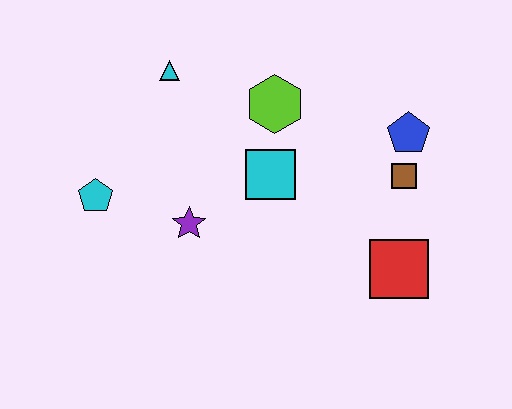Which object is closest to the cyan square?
The lime hexagon is closest to the cyan square.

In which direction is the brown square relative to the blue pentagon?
The brown square is below the blue pentagon.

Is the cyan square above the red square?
Yes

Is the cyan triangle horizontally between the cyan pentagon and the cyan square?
Yes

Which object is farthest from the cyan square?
The cyan pentagon is farthest from the cyan square.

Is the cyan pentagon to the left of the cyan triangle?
Yes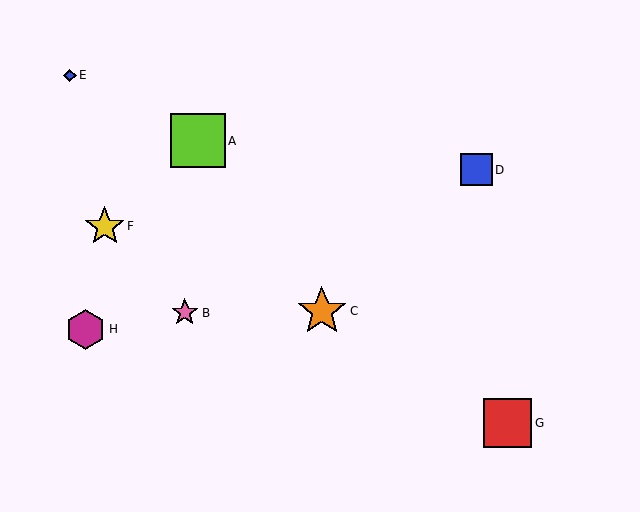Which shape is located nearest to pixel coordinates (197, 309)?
The pink star (labeled B) at (185, 313) is nearest to that location.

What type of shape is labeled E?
Shape E is a blue diamond.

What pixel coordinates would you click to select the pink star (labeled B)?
Click at (185, 313) to select the pink star B.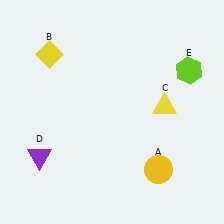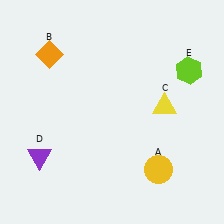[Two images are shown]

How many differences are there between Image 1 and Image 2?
There is 1 difference between the two images.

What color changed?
The diamond (B) changed from yellow in Image 1 to orange in Image 2.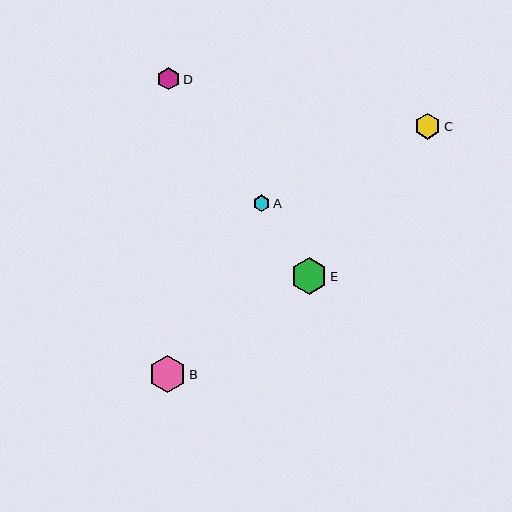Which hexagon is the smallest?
Hexagon A is the smallest with a size of approximately 16 pixels.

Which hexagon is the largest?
Hexagon B is the largest with a size of approximately 37 pixels.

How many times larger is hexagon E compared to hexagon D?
Hexagon E is approximately 1.6 times the size of hexagon D.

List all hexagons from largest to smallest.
From largest to smallest: B, E, C, D, A.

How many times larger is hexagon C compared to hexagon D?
Hexagon C is approximately 1.2 times the size of hexagon D.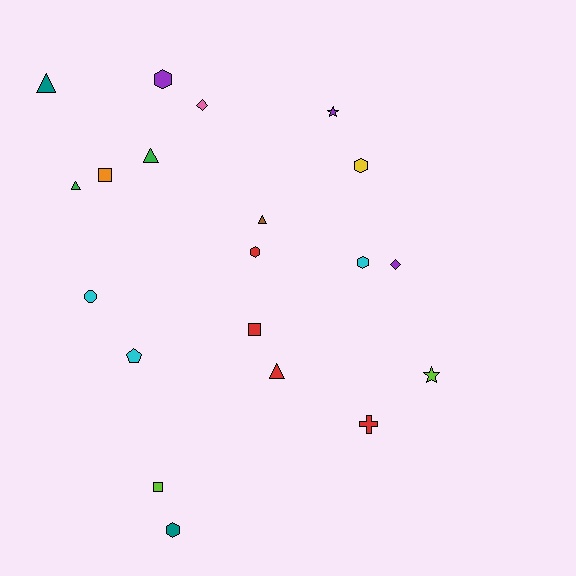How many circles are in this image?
There is 1 circle.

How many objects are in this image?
There are 20 objects.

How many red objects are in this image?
There are 4 red objects.